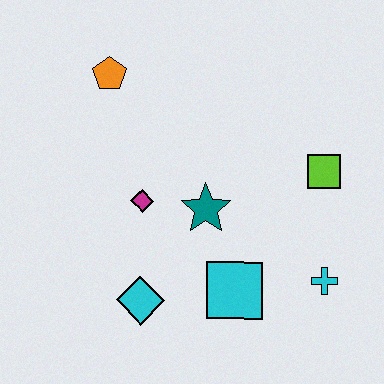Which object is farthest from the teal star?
The orange pentagon is farthest from the teal star.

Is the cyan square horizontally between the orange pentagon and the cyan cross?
Yes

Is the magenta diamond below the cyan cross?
No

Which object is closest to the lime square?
The cyan cross is closest to the lime square.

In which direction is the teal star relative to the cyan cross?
The teal star is to the left of the cyan cross.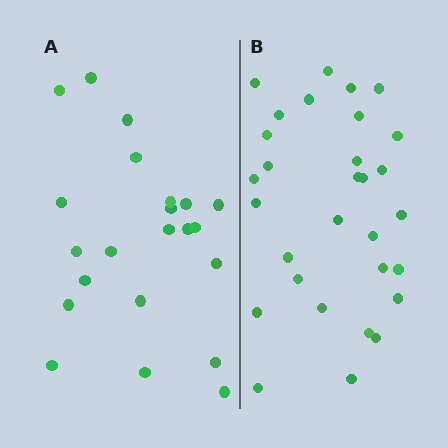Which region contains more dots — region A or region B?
Region B (the right region) has more dots.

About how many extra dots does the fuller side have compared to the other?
Region B has roughly 8 or so more dots than region A.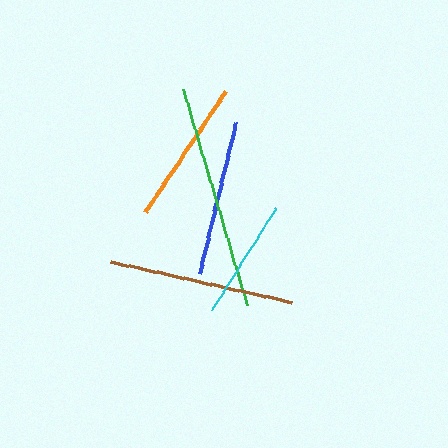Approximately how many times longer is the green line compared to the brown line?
The green line is approximately 1.2 times the length of the brown line.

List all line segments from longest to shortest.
From longest to shortest: green, brown, blue, orange, cyan.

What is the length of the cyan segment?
The cyan segment is approximately 121 pixels long.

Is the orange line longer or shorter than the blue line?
The blue line is longer than the orange line.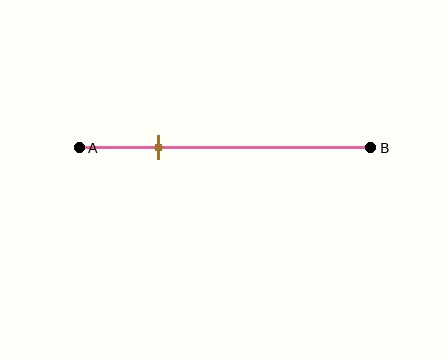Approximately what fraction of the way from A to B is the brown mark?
The brown mark is approximately 25% of the way from A to B.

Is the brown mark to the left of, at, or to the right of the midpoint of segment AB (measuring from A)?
The brown mark is to the left of the midpoint of segment AB.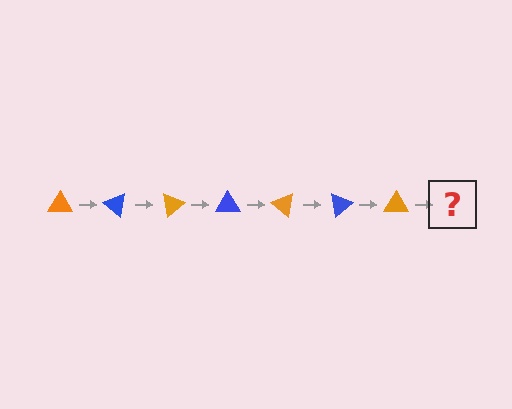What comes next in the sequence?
The next element should be a blue triangle, rotated 280 degrees from the start.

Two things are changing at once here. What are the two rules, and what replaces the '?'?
The two rules are that it rotates 40 degrees each step and the color cycles through orange and blue. The '?' should be a blue triangle, rotated 280 degrees from the start.